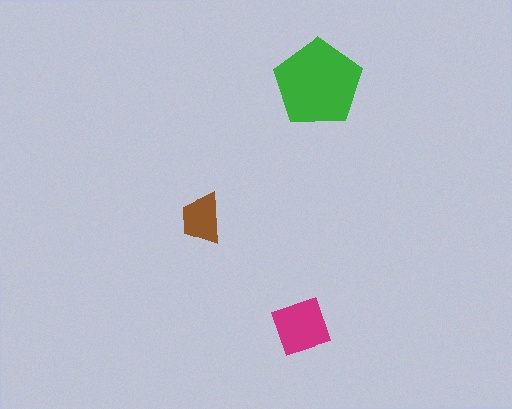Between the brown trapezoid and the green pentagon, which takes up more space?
The green pentagon.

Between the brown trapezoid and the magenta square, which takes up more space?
The magenta square.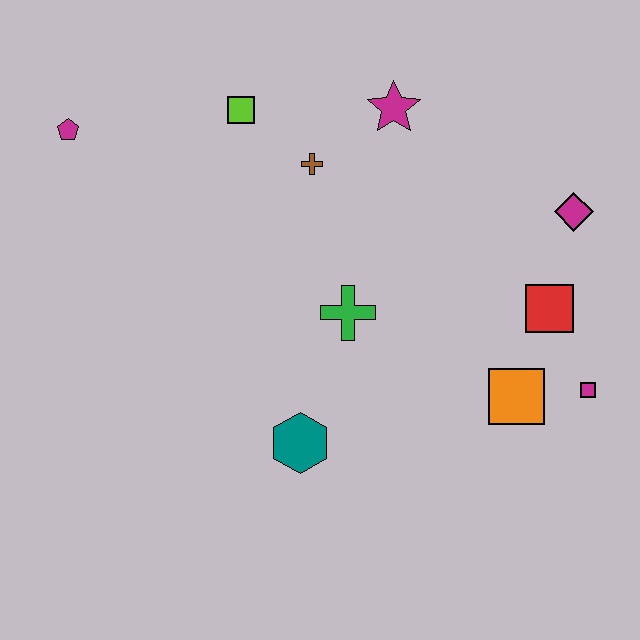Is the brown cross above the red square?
Yes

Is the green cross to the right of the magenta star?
No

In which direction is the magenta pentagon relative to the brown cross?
The magenta pentagon is to the left of the brown cross.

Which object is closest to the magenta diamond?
The red square is closest to the magenta diamond.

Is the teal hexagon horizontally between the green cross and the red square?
No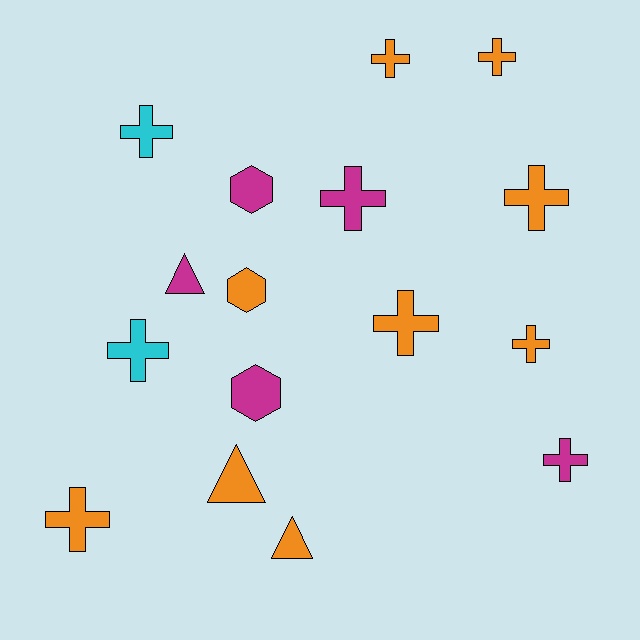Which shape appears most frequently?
Cross, with 10 objects.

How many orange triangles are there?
There are 2 orange triangles.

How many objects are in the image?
There are 16 objects.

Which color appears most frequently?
Orange, with 9 objects.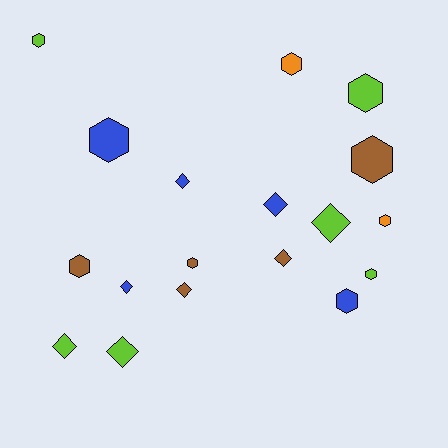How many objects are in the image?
There are 18 objects.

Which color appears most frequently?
Lime, with 6 objects.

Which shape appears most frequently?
Hexagon, with 10 objects.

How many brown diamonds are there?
There are 2 brown diamonds.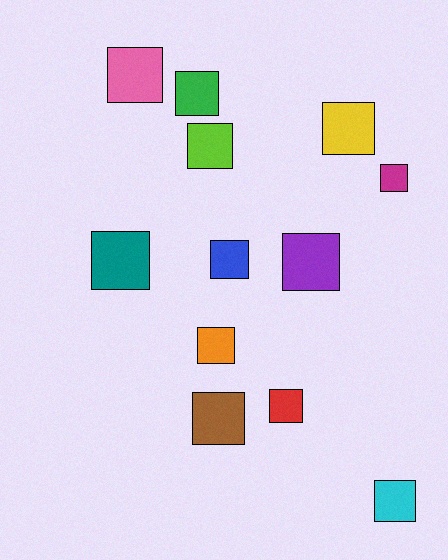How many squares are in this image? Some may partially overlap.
There are 12 squares.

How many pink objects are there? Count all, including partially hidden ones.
There is 1 pink object.